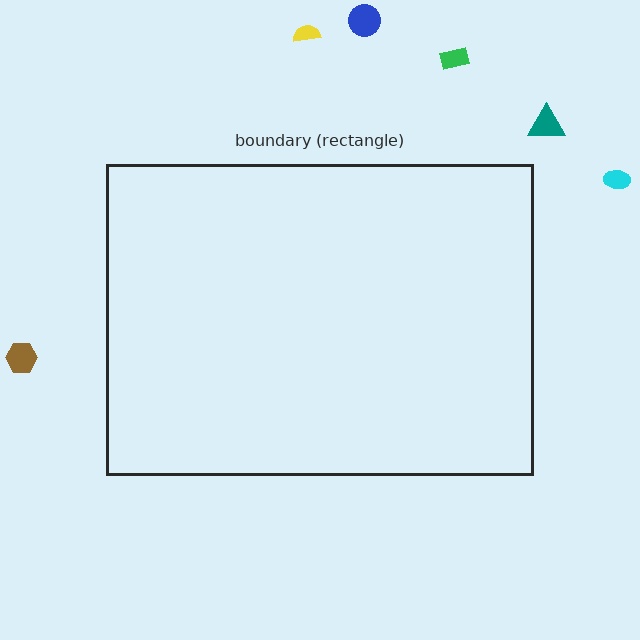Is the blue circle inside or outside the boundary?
Outside.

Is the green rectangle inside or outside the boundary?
Outside.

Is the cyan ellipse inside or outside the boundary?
Outside.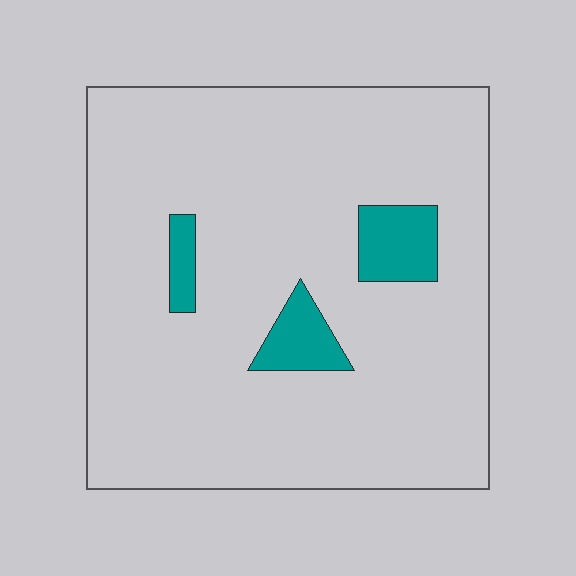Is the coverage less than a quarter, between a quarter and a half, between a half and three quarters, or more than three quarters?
Less than a quarter.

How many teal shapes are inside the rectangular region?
3.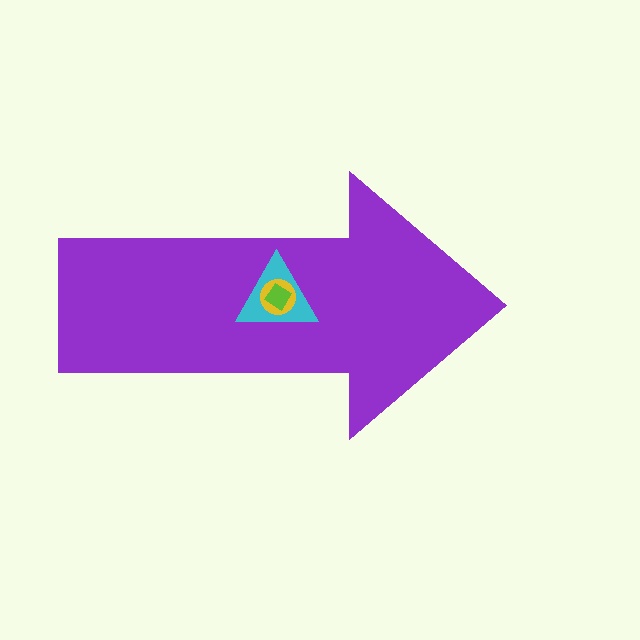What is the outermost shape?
The purple arrow.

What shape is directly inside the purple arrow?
The cyan triangle.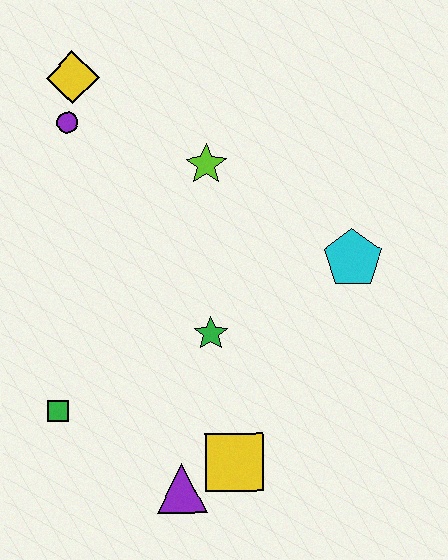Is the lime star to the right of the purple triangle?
Yes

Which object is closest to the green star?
The yellow square is closest to the green star.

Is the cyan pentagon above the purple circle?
No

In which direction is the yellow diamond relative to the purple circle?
The yellow diamond is above the purple circle.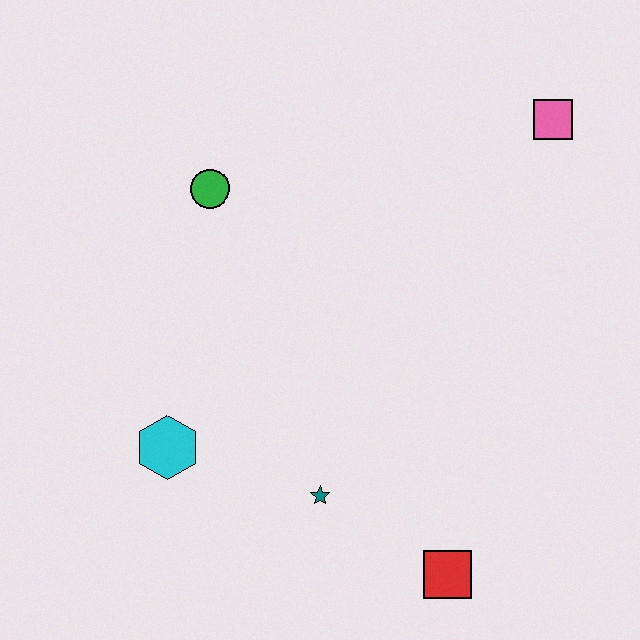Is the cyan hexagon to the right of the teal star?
No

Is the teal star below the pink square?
Yes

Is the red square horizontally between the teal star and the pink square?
Yes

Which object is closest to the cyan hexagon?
The teal star is closest to the cyan hexagon.